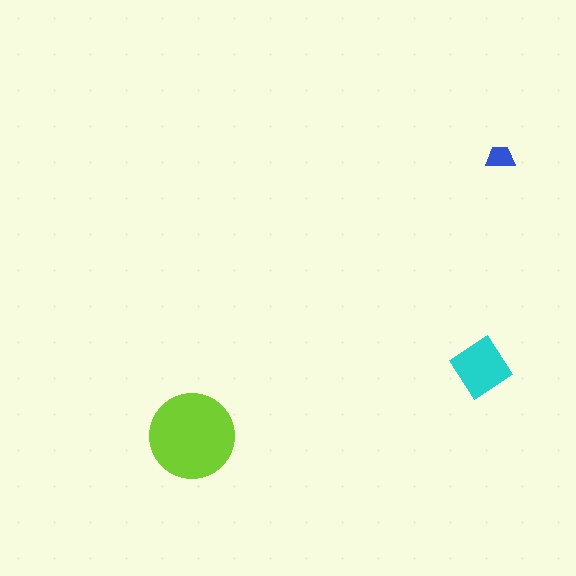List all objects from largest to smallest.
The lime circle, the cyan diamond, the blue trapezoid.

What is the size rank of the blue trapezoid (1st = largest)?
3rd.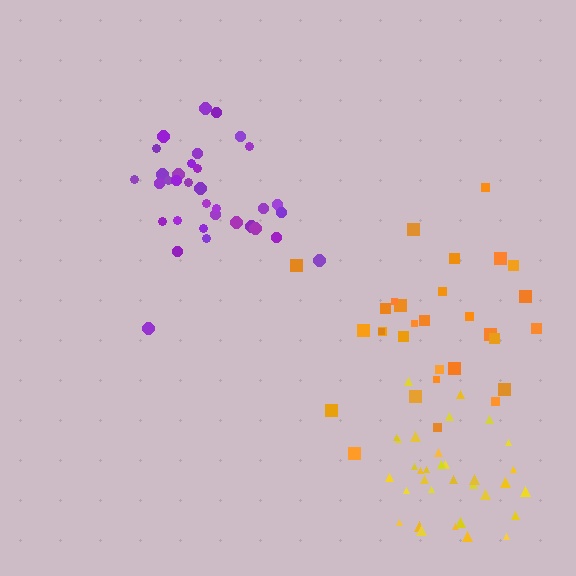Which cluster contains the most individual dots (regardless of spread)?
Purple (34).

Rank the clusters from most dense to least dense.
yellow, purple, orange.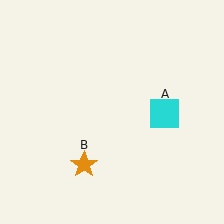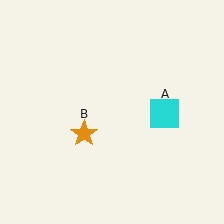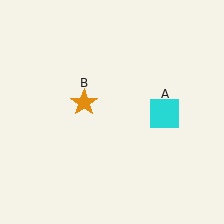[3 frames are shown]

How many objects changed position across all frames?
1 object changed position: orange star (object B).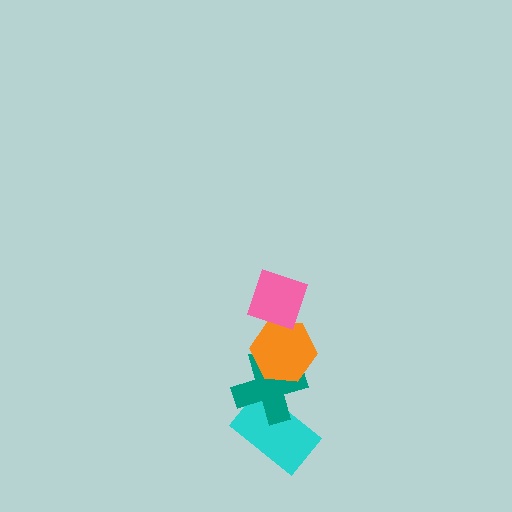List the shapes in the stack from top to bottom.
From top to bottom: the pink diamond, the orange hexagon, the teal cross, the cyan rectangle.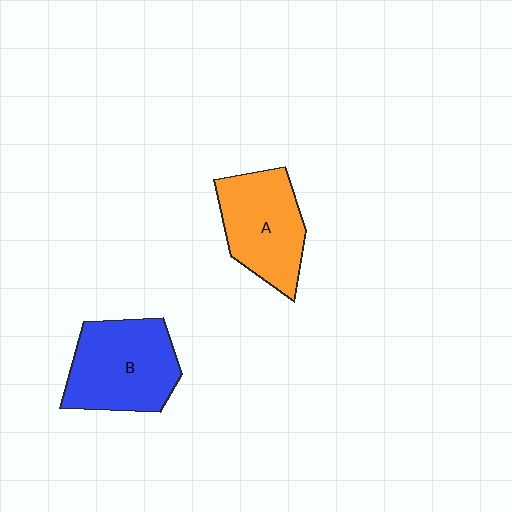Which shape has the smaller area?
Shape A (orange).